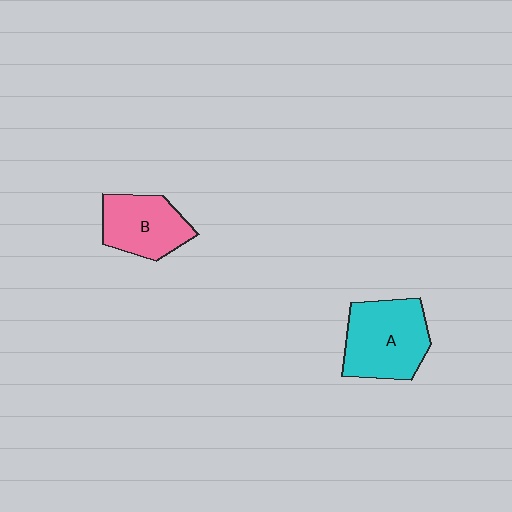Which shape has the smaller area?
Shape B (pink).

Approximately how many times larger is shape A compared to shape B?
Approximately 1.3 times.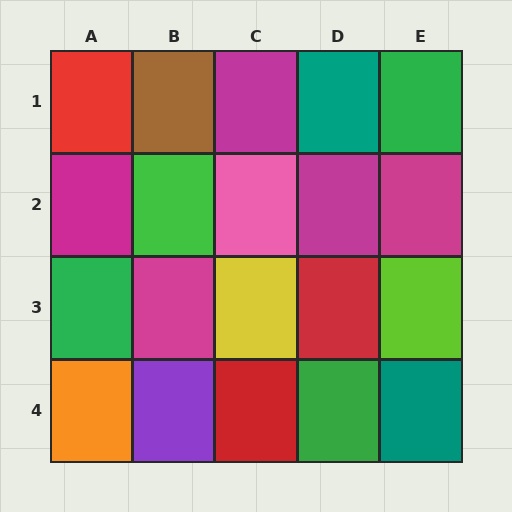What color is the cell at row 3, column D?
Red.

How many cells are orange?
1 cell is orange.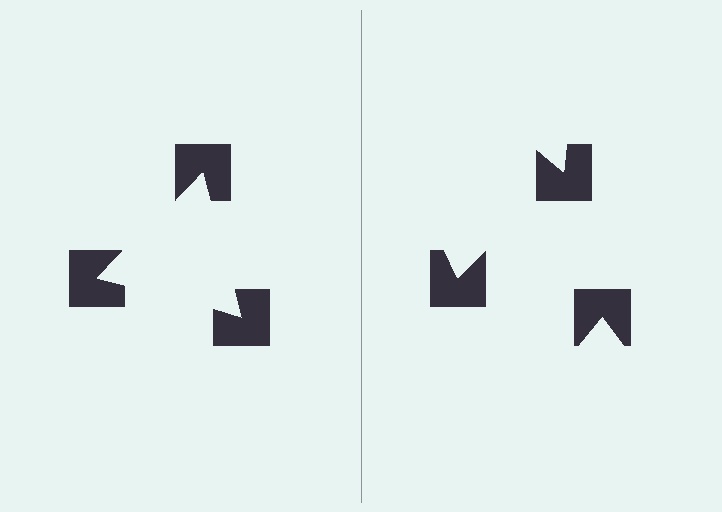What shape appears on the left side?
An illusory triangle.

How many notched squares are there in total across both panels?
6 — 3 on each side.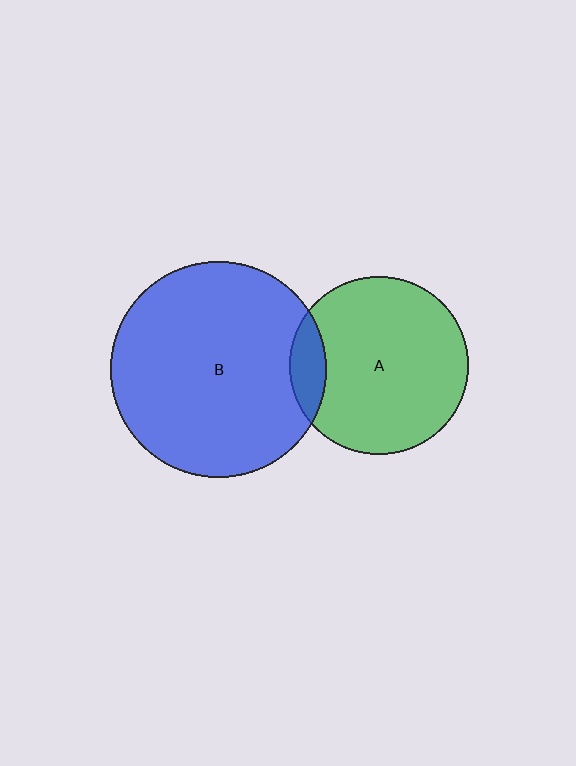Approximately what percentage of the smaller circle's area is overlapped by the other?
Approximately 10%.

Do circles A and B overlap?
Yes.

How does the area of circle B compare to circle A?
Approximately 1.5 times.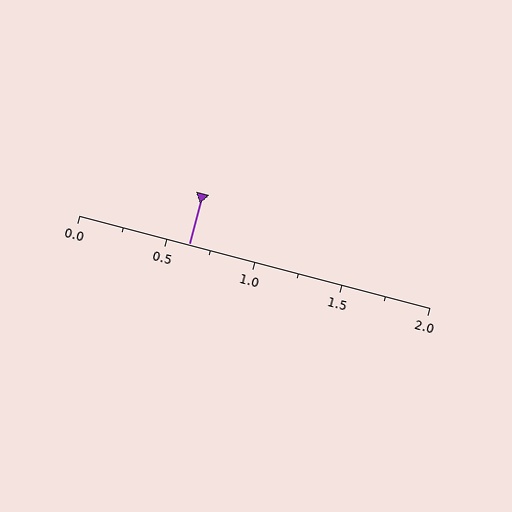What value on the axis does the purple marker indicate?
The marker indicates approximately 0.62.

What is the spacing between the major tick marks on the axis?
The major ticks are spaced 0.5 apart.